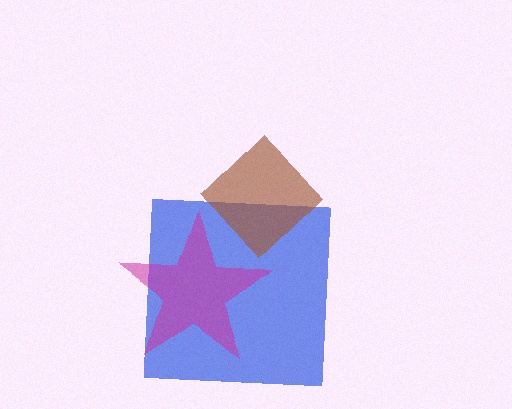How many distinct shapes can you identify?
There are 3 distinct shapes: a blue square, a magenta star, a brown diamond.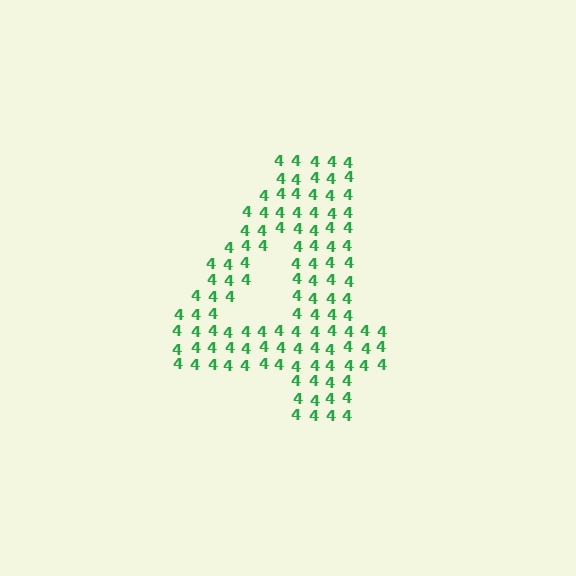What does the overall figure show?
The overall figure shows the digit 4.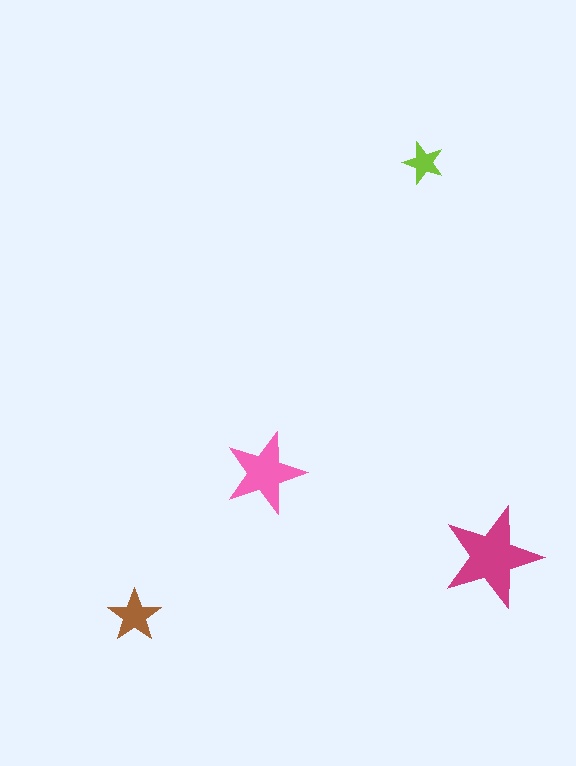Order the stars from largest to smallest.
the magenta one, the pink one, the brown one, the lime one.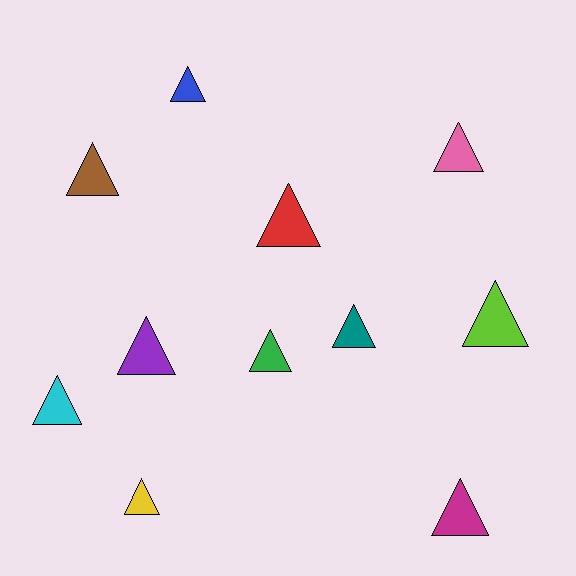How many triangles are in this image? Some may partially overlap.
There are 11 triangles.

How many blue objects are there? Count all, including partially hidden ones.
There is 1 blue object.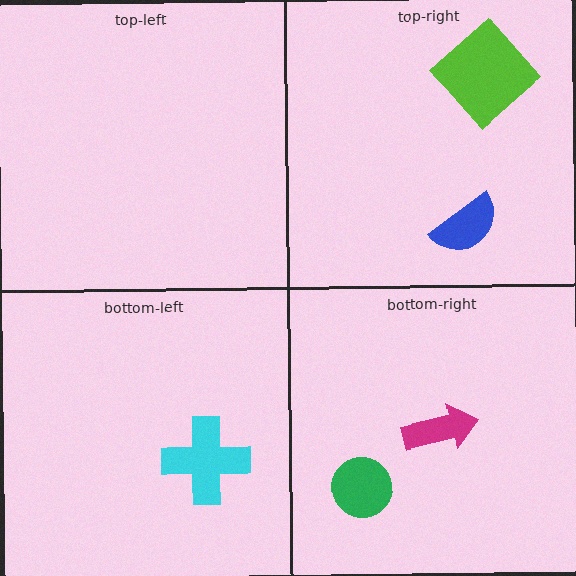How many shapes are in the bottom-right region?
2.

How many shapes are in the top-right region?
2.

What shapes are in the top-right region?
The lime diamond, the blue semicircle.